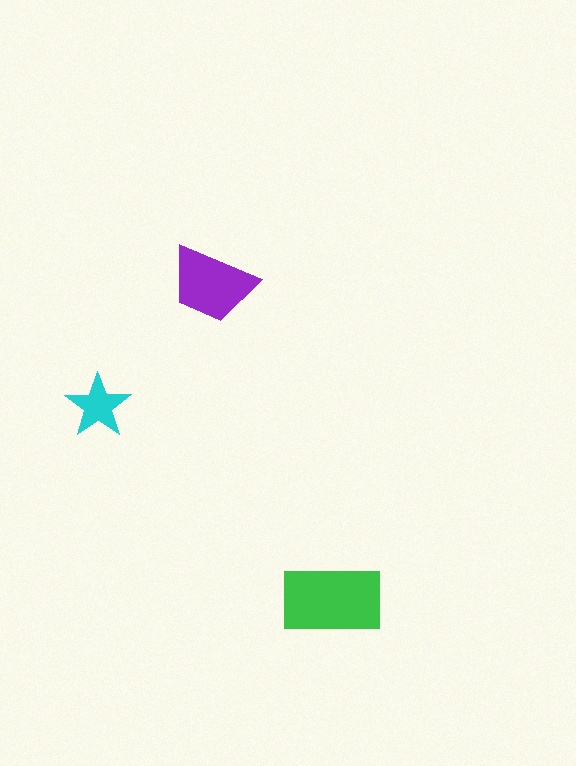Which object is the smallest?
The cyan star.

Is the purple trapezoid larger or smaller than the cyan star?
Larger.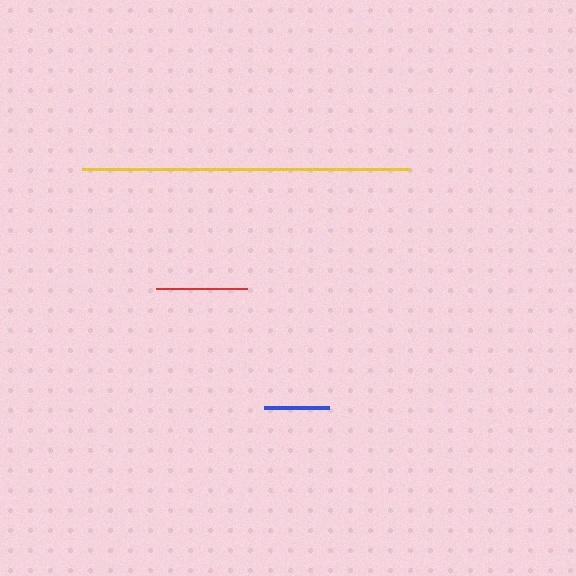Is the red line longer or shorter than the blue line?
The red line is longer than the blue line.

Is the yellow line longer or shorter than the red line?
The yellow line is longer than the red line.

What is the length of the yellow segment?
The yellow segment is approximately 328 pixels long.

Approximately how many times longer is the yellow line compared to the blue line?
The yellow line is approximately 5.0 times the length of the blue line.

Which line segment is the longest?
The yellow line is the longest at approximately 328 pixels.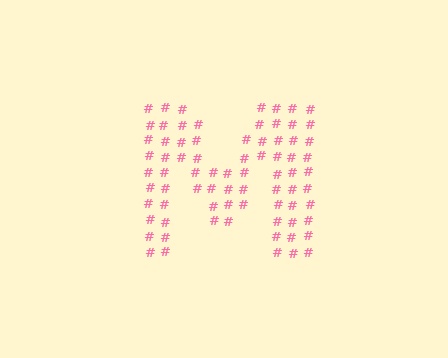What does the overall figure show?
The overall figure shows the letter M.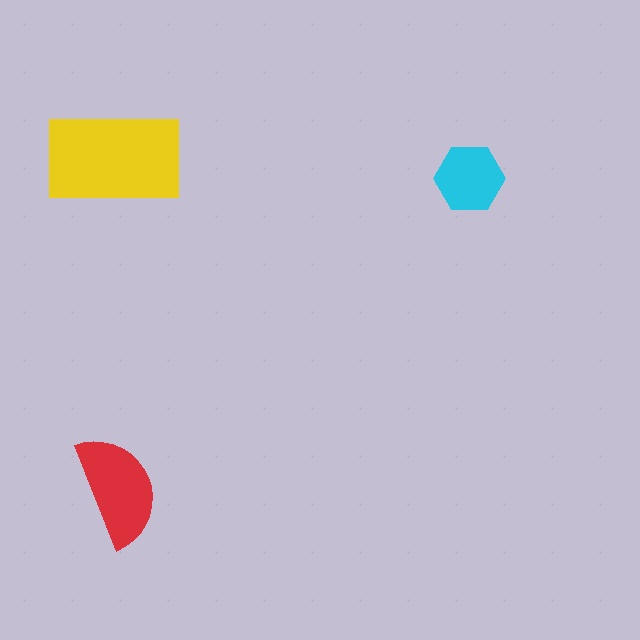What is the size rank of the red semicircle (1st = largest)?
2nd.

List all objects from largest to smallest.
The yellow rectangle, the red semicircle, the cyan hexagon.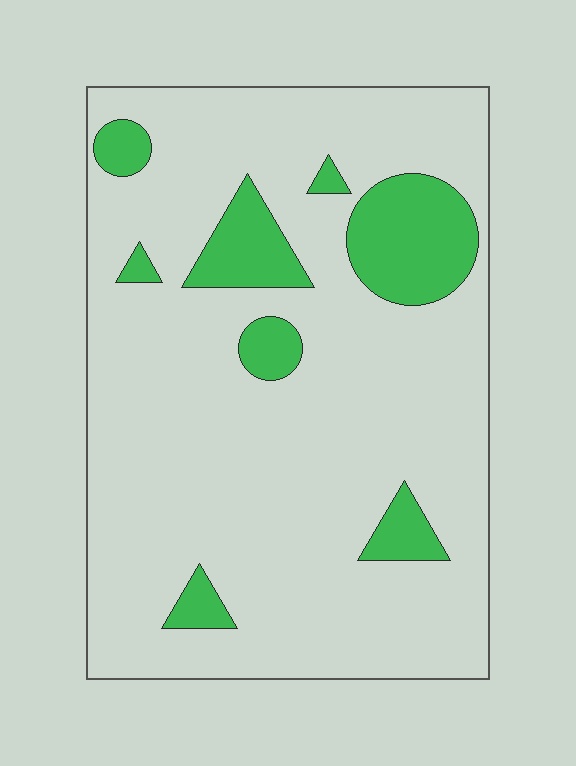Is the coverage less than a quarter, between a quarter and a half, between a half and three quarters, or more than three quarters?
Less than a quarter.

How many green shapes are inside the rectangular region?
8.